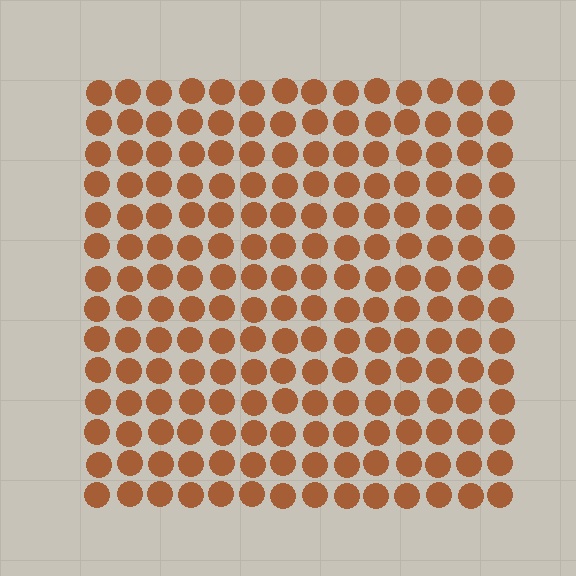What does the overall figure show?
The overall figure shows a square.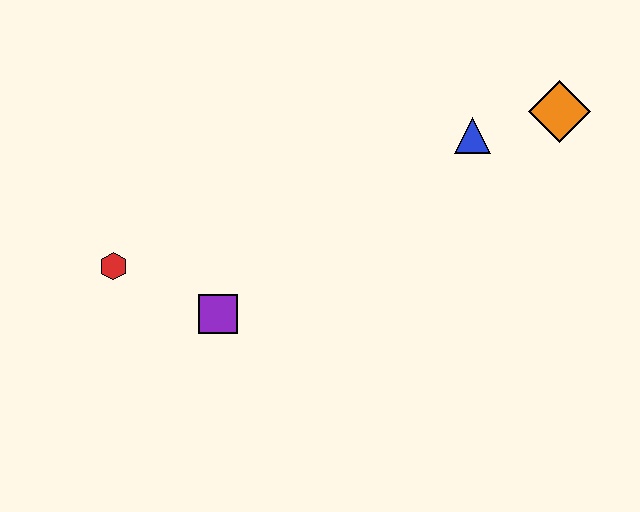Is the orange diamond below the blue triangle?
No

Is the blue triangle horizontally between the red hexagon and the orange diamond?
Yes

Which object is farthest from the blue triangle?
The red hexagon is farthest from the blue triangle.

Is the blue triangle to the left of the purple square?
No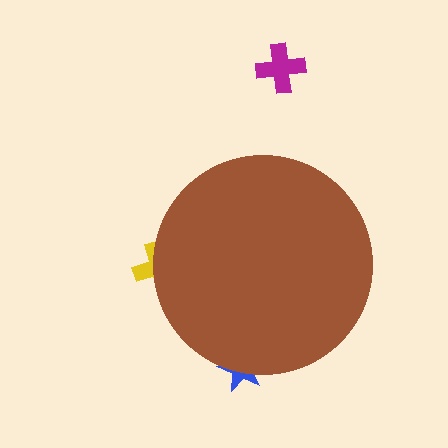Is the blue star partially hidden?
Yes, the blue star is partially hidden behind the brown circle.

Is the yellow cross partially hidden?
Yes, the yellow cross is partially hidden behind the brown circle.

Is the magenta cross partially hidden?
No, the magenta cross is fully visible.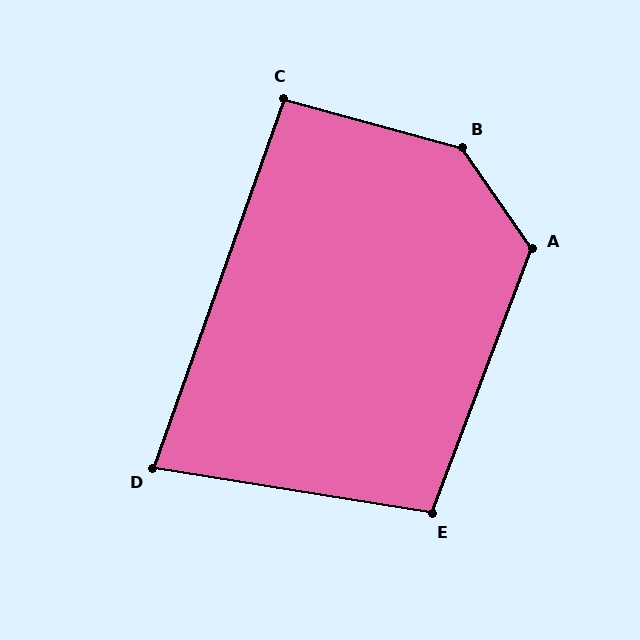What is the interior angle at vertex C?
Approximately 94 degrees (approximately right).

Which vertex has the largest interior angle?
B, at approximately 140 degrees.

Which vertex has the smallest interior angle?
D, at approximately 80 degrees.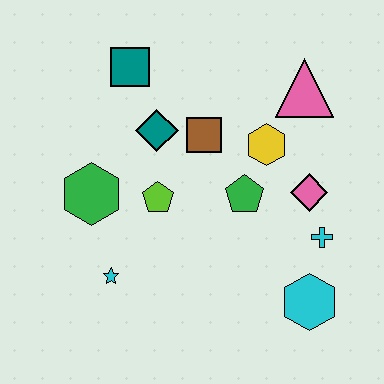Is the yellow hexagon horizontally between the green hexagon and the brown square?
No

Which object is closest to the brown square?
The teal diamond is closest to the brown square.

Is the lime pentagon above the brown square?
No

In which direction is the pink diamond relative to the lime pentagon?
The pink diamond is to the right of the lime pentagon.